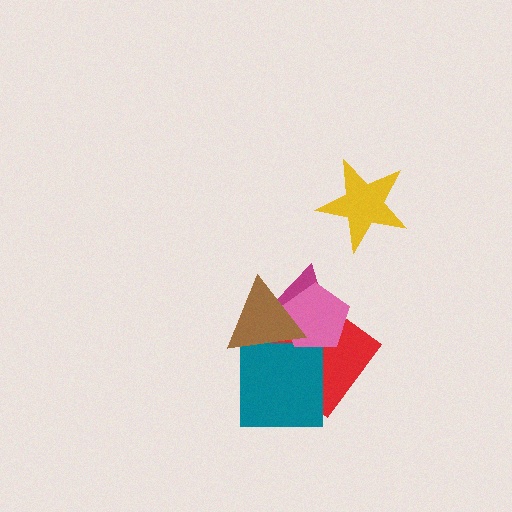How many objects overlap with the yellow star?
0 objects overlap with the yellow star.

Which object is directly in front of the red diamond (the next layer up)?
The teal square is directly in front of the red diamond.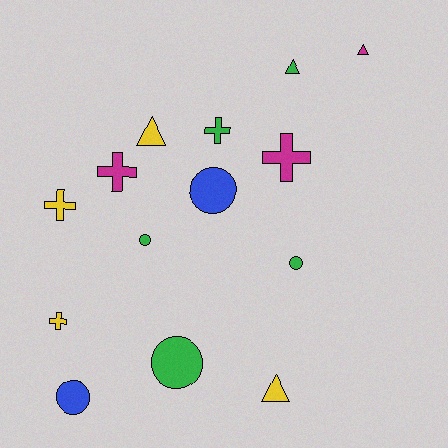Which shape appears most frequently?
Cross, with 5 objects.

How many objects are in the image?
There are 14 objects.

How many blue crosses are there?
There are no blue crosses.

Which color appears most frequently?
Green, with 5 objects.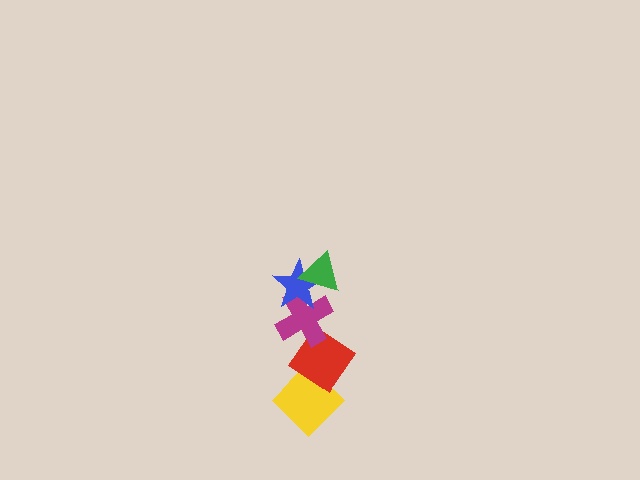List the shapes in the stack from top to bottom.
From top to bottom: the green triangle, the blue star, the magenta cross, the red diamond, the yellow diamond.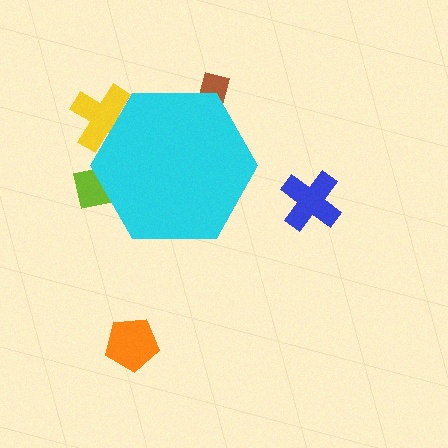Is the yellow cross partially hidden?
Yes, the yellow cross is partially hidden behind the cyan hexagon.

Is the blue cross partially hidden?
No, the blue cross is fully visible.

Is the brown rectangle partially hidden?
Yes, the brown rectangle is partially hidden behind the cyan hexagon.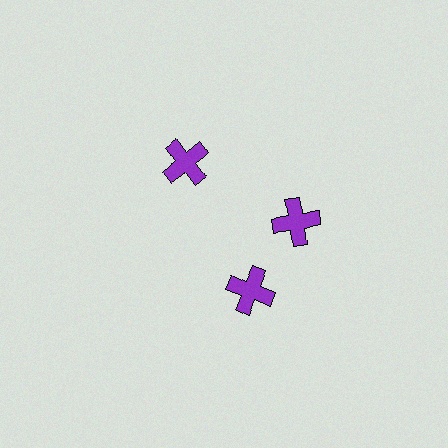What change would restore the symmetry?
The symmetry would be restored by rotating it back into even spacing with its neighbors so that all 3 crosses sit at equal angles and equal distance from the center.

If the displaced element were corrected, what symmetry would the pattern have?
It would have 3-fold rotational symmetry — the pattern would map onto itself every 120 degrees.